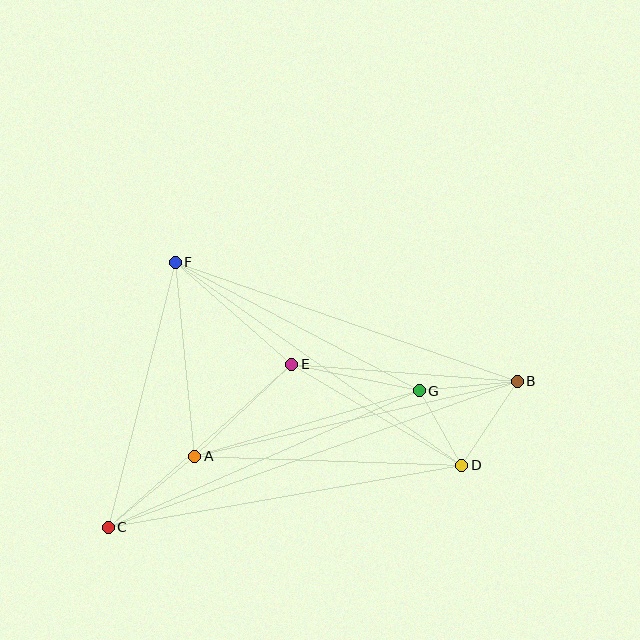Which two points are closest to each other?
Points D and G are closest to each other.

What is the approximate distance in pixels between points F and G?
The distance between F and G is approximately 276 pixels.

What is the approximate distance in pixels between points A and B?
The distance between A and B is approximately 331 pixels.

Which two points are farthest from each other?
Points B and C are farthest from each other.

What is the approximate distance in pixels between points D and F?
The distance between D and F is approximately 351 pixels.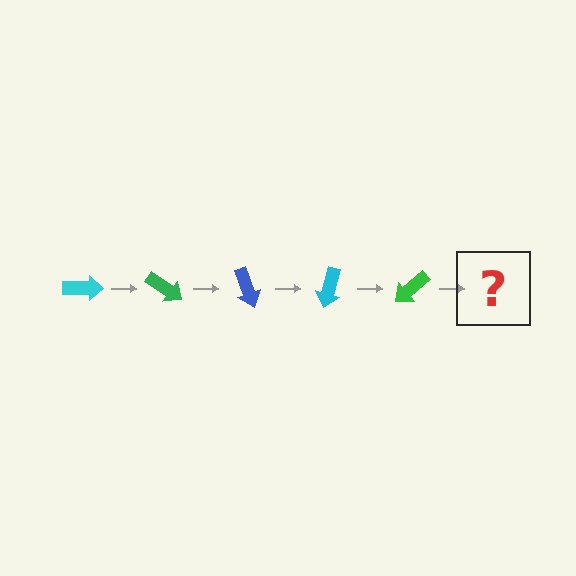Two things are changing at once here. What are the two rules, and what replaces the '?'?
The two rules are that it rotates 35 degrees each step and the color cycles through cyan, green, and blue. The '?' should be a blue arrow, rotated 175 degrees from the start.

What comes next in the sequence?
The next element should be a blue arrow, rotated 175 degrees from the start.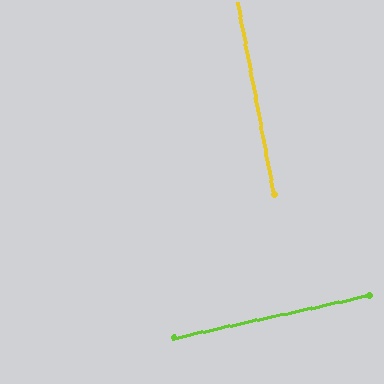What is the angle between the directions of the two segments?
Approximately 88 degrees.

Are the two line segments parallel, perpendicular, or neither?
Perpendicular — they meet at approximately 88°.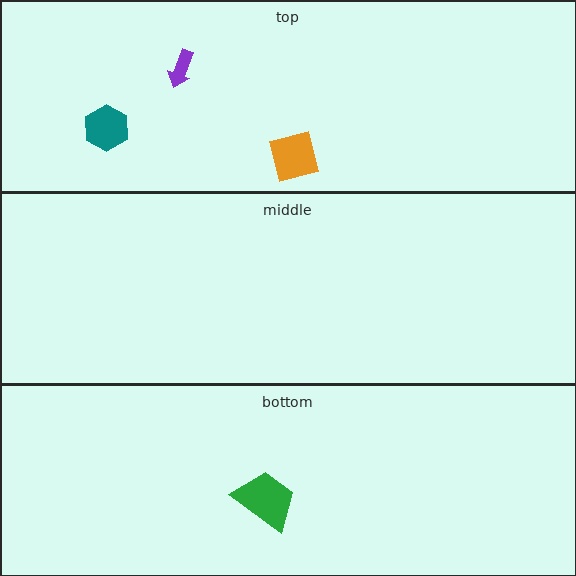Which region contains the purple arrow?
The top region.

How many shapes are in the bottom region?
1.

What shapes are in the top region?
The teal hexagon, the orange square, the purple arrow.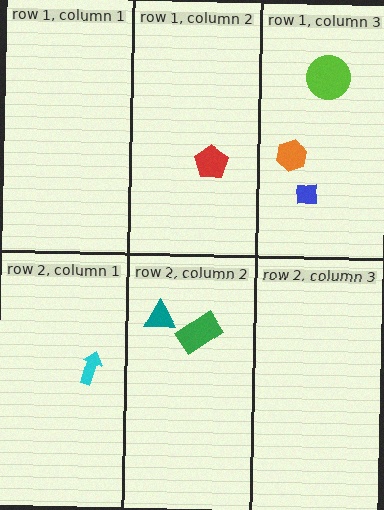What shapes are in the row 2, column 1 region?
The cyan arrow.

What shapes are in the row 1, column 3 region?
The blue square, the lime circle, the orange hexagon.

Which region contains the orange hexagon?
The row 1, column 3 region.